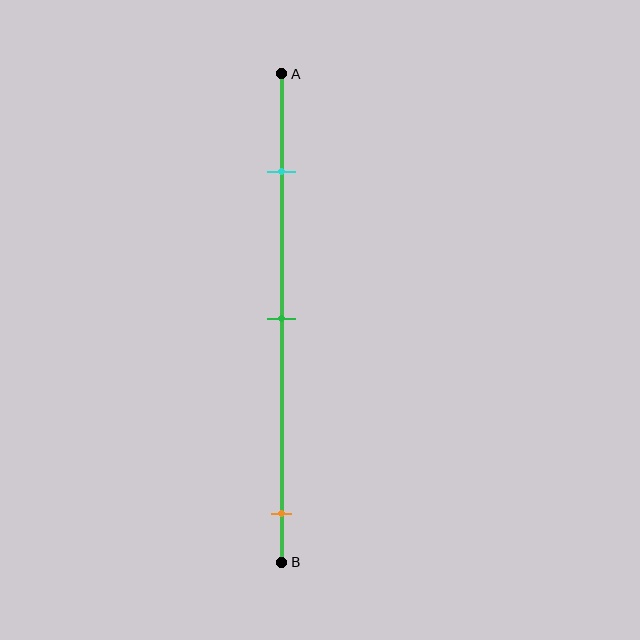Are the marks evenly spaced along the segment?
No, the marks are not evenly spaced.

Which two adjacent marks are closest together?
The cyan and green marks are the closest adjacent pair.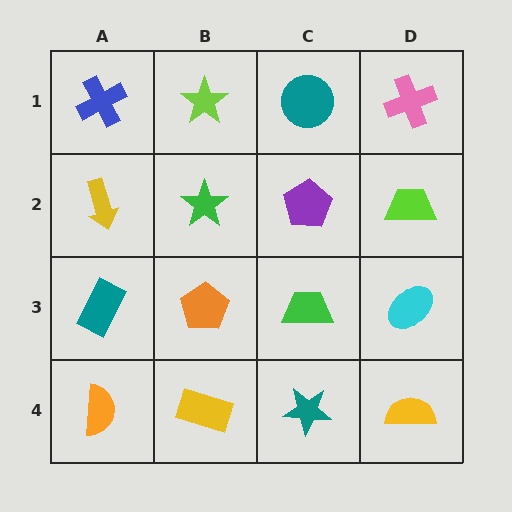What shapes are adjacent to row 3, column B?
A green star (row 2, column B), a yellow rectangle (row 4, column B), a teal rectangle (row 3, column A), a green trapezoid (row 3, column C).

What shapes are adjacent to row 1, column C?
A purple pentagon (row 2, column C), a lime star (row 1, column B), a pink cross (row 1, column D).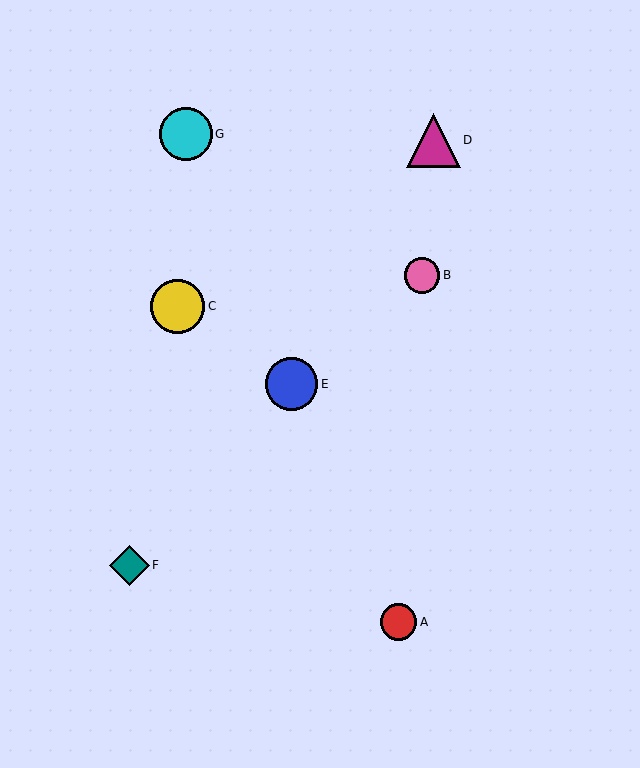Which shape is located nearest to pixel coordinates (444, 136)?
The magenta triangle (labeled D) at (434, 140) is nearest to that location.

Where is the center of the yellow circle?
The center of the yellow circle is at (177, 306).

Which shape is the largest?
The yellow circle (labeled C) is the largest.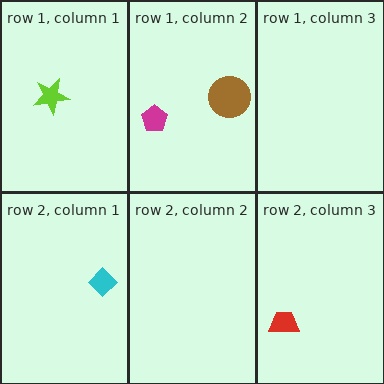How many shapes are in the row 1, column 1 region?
1.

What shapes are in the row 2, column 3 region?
The red trapezoid.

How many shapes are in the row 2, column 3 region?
1.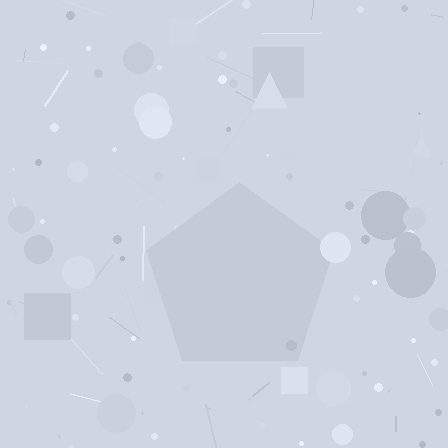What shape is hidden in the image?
A pentagon is hidden in the image.